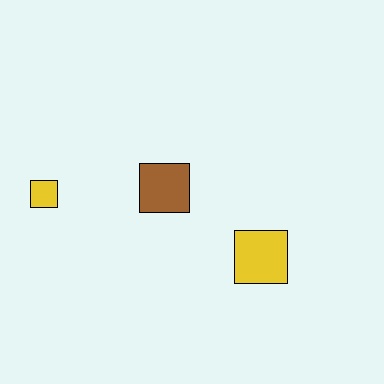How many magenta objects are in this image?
There are no magenta objects.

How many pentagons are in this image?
There are no pentagons.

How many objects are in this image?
There are 3 objects.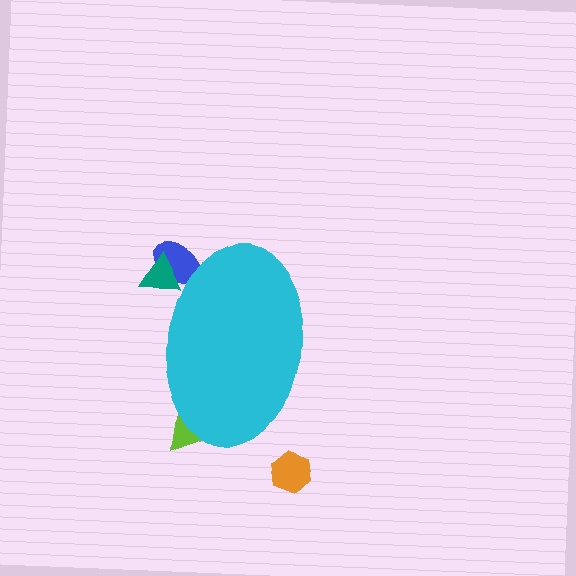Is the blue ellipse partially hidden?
Yes, the blue ellipse is partially hidden behind the cyan ellipse.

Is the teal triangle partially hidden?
Yes, the teal triangle is partially hidden behind the cyan ellipse.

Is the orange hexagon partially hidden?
No, the orange hexagon is fully visible.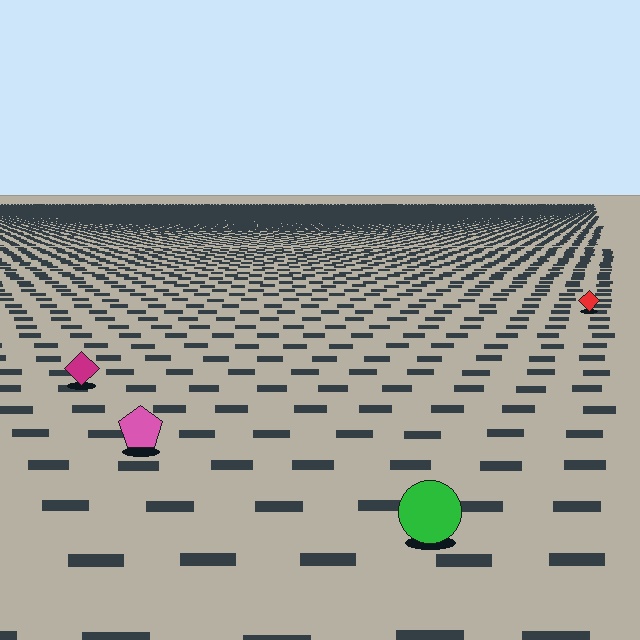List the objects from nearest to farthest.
From nearest to farthest: the green circle, the pink pentagon, the magenta diamond, the red diamond.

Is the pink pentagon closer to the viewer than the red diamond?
Yes. The pink pentagon is closer — you can tell from the texture gradient: the ground texture is coarser near it.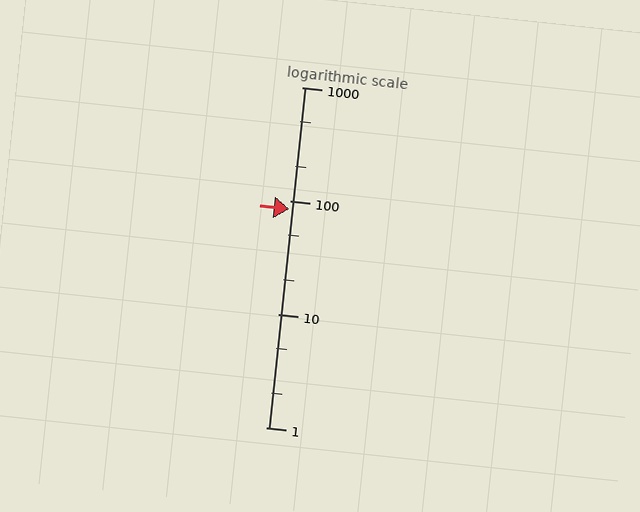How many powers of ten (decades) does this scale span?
The scale spans 3 decades, from 1 to 1000.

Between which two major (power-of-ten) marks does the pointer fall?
The pointer is between 10 and 100.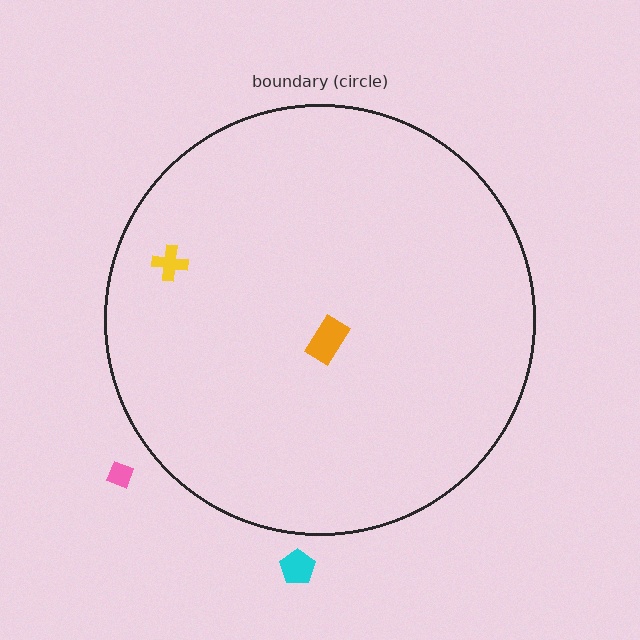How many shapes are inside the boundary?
2 inside, 2 outside.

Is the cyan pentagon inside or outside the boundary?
Outside.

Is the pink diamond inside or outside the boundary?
Outside.